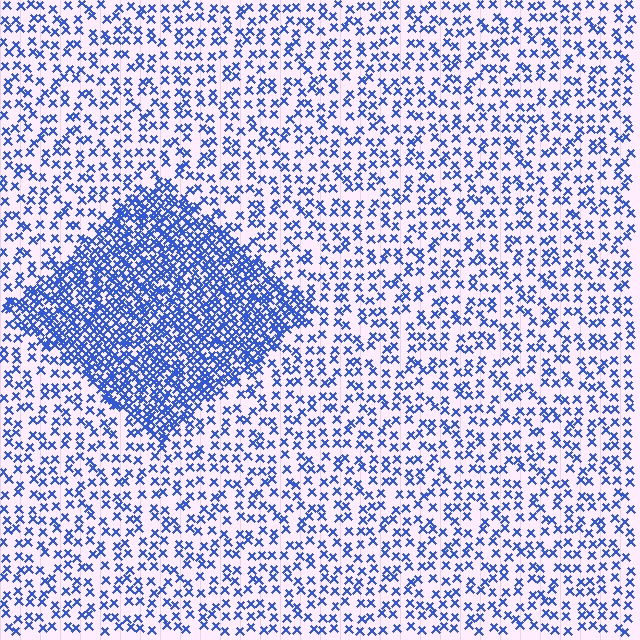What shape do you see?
I see a diamond.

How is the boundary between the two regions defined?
The boundary is defined by a change in element density (approximately 2.7x ratio). All elements are the same color, size, and shape.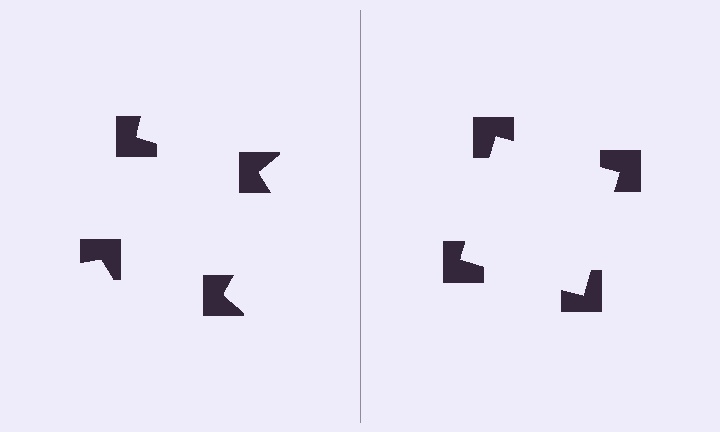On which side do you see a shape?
An illusory square appears on the right side. On the left side the wedge cuts are rotated, so no coherent shape forms.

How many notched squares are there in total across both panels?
8 — 4 on each side.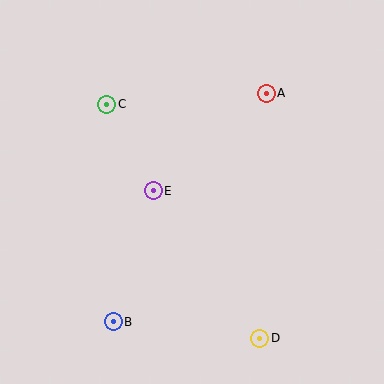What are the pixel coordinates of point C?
Point C is at (107, 104).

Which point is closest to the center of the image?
Point E at (153, 191) is closest to the center.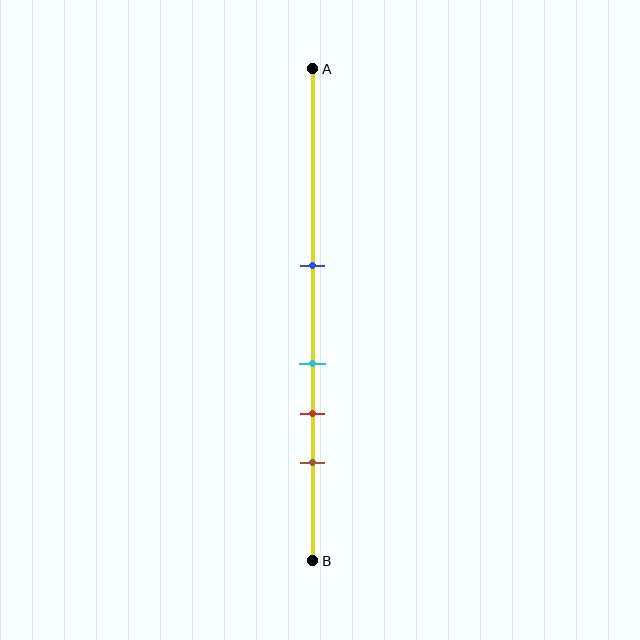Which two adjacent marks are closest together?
The cyan and red marks are the closest adjacent pair.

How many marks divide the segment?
There are 4 marks dividing the segment.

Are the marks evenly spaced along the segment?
No, the marks are not evenly spaced.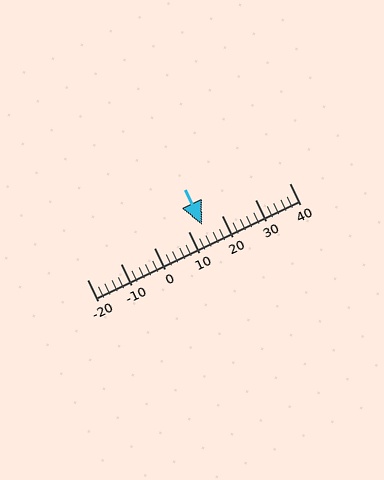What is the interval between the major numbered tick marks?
The major tick marks are spaced 10 units apart.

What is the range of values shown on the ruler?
The ruler shows values from -20 to 40.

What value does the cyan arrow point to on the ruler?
The cyan arrow points to approximately 14.